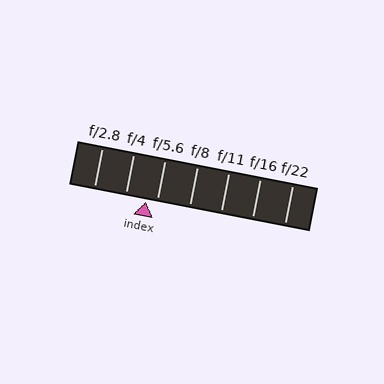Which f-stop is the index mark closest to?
The index mark is closest to f/5.6.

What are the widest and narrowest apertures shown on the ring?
The widest aperture shown is f/2.8 and the narrowest is f/22.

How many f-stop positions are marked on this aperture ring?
There are 7 f-stop positions marked.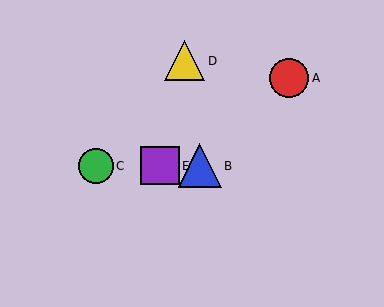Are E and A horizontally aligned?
No, E is at y≈166 and A is at y≈78.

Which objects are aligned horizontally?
Objects B, C, E are aligned horizontally.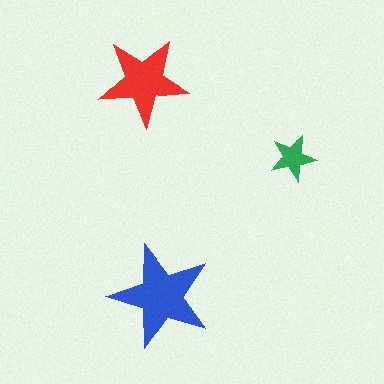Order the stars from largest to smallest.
the blue one, the red one, the green one.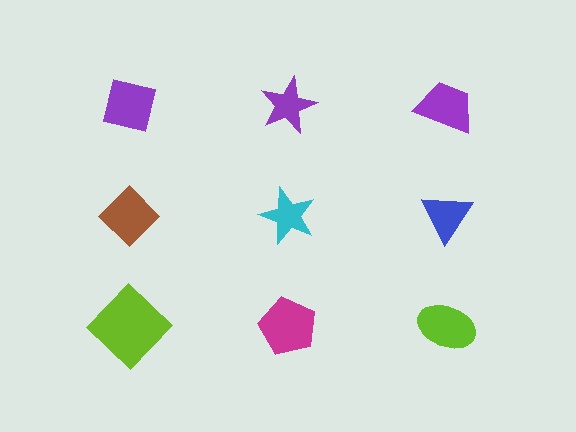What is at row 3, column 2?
A magenta pentagon.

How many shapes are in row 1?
3 shapes.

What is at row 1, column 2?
A purple star.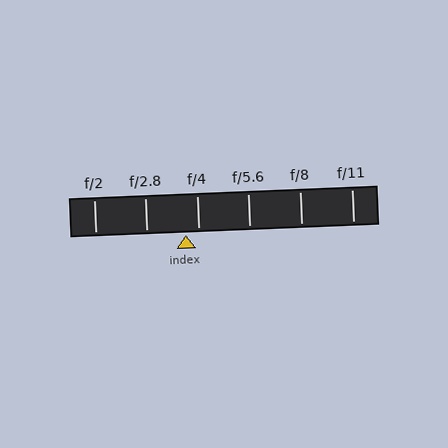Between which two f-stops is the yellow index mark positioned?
The index mark is between f/2.8 and f/4.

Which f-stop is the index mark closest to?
The index mark is closest to f/4.